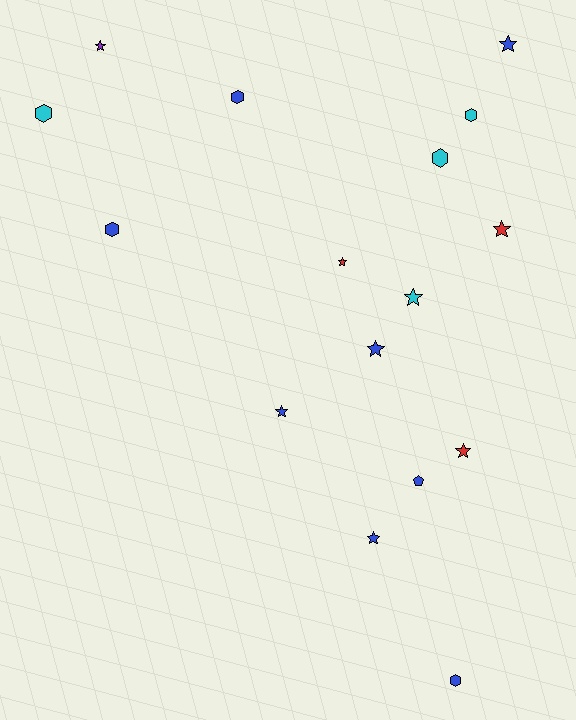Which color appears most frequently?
Blue, with 8 objects.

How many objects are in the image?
There are 16 objects.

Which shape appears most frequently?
Star, with 9 objects.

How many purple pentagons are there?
There are no purple pentagons.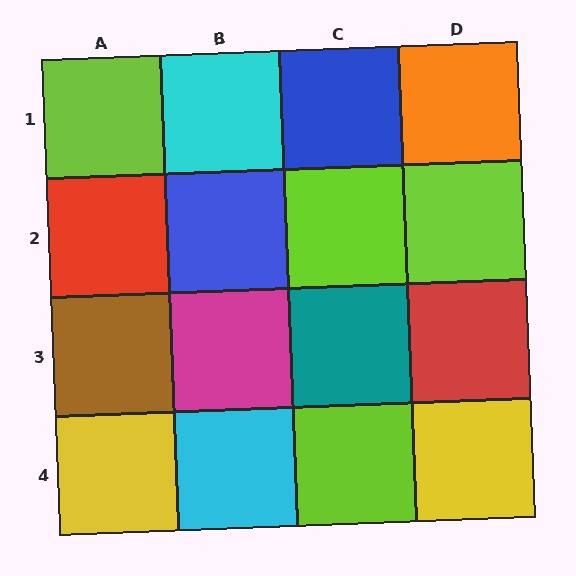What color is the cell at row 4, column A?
Yellow.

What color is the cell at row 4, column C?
Lime.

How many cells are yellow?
2 cells are yellow.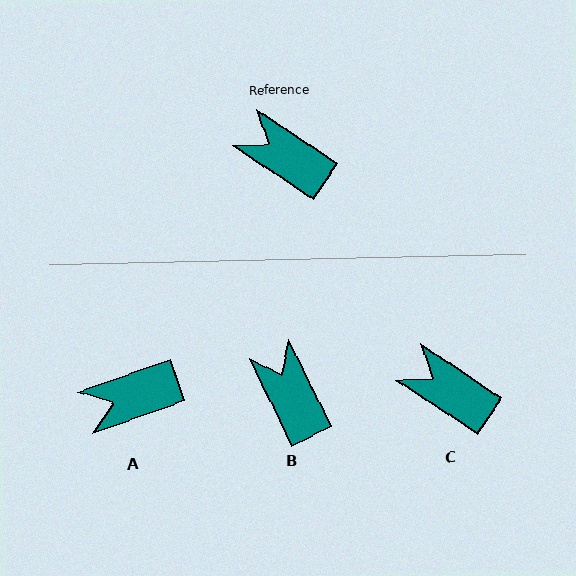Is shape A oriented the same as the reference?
No, it is off by about 53 degrees.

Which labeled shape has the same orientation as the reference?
C.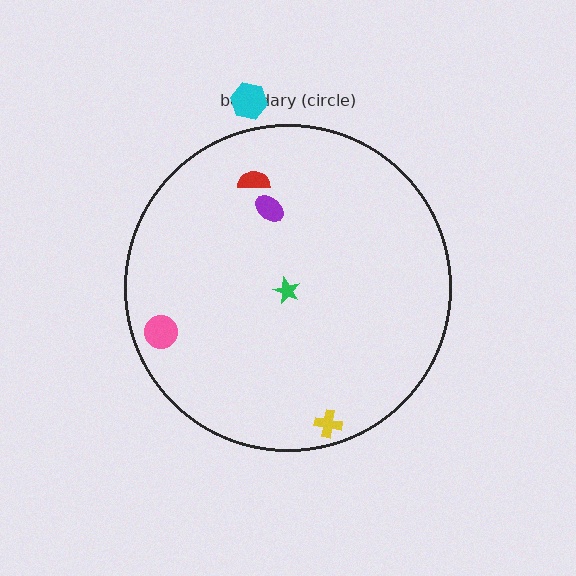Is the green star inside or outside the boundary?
Inside.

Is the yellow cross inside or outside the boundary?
Inside.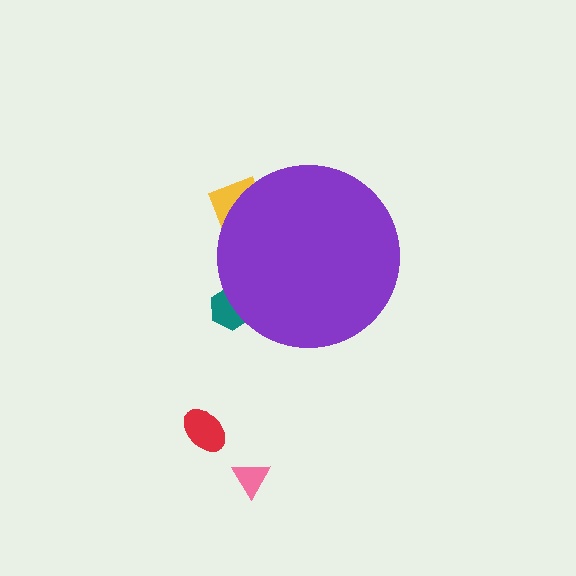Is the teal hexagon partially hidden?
Yes, the teal hexagon is partially hidden behind the purple circle.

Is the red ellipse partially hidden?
No, the red ellipse is fully visible.